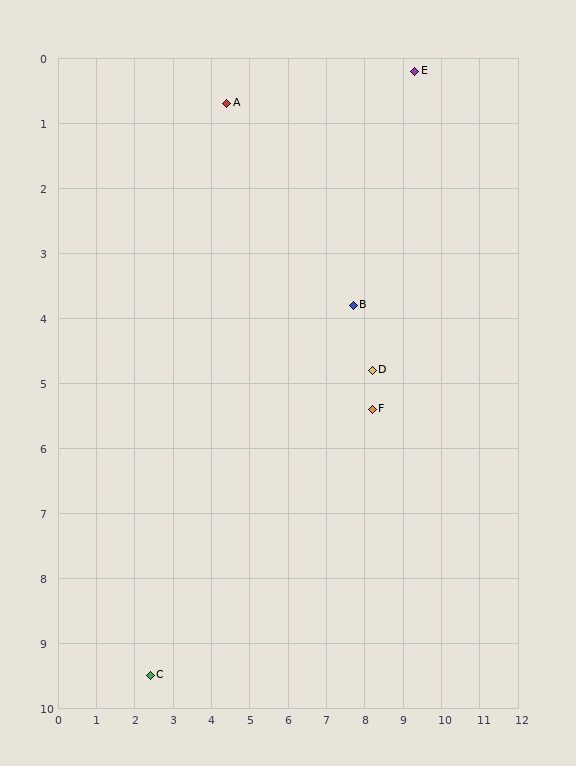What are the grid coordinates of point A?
Point A is at approximately (4.4, 0.7).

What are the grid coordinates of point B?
Point B is at approximately (7.7, 3.8).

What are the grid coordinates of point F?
Point F is at approximately (8.2, 5.4).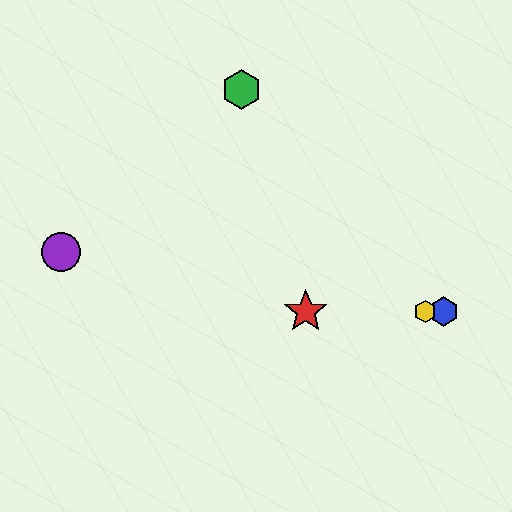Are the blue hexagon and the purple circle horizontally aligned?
No, the blue hexagon is at y≈311 and the purple circle is at y≈252.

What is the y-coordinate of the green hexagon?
The green hexagon is at y≈89.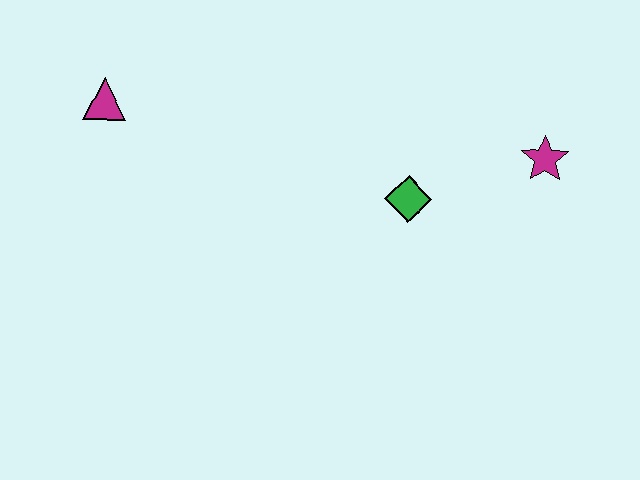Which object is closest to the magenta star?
The green diamond is closest to the magenta star.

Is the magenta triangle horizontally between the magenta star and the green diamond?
No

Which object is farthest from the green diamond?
The magenta triangle is farthest from the green diamond.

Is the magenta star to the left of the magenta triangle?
No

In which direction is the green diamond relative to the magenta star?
The green diamond is to the left of the magenta star.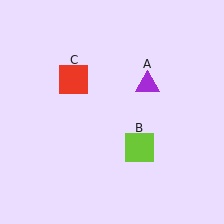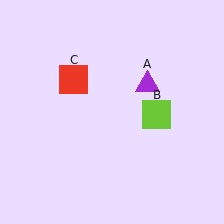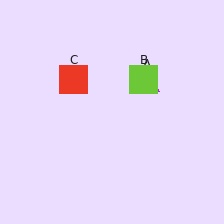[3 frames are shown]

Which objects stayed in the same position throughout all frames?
Purple triangle (object A) and red square (object C) remained stationary.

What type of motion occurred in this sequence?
The lime square (object B) rotated counterclockwise around the center of the scene.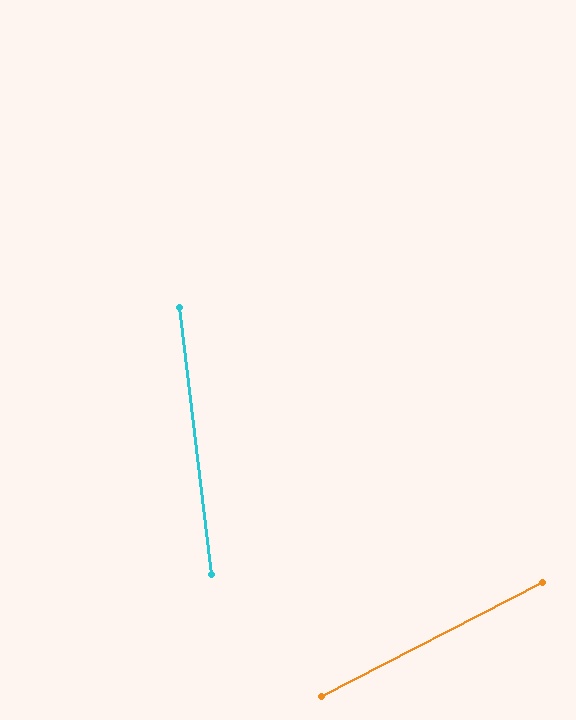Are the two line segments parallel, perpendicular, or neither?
Neither parallel nor perpendicular — they differ by about 70°.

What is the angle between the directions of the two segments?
Approximately 70 degrees.